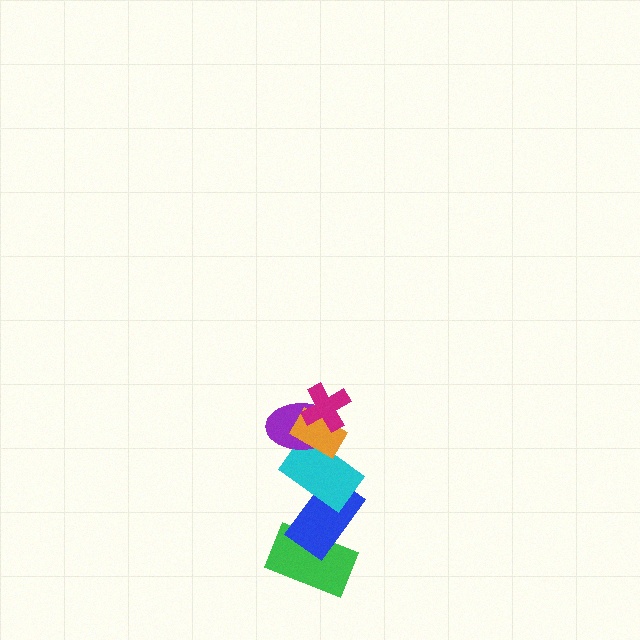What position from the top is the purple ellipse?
The purple ellipse is 3rd from the top.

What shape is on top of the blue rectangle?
The cyan rectangle is on top of the blue rectangle.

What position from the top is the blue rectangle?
The blue rectangle is 5th from the top.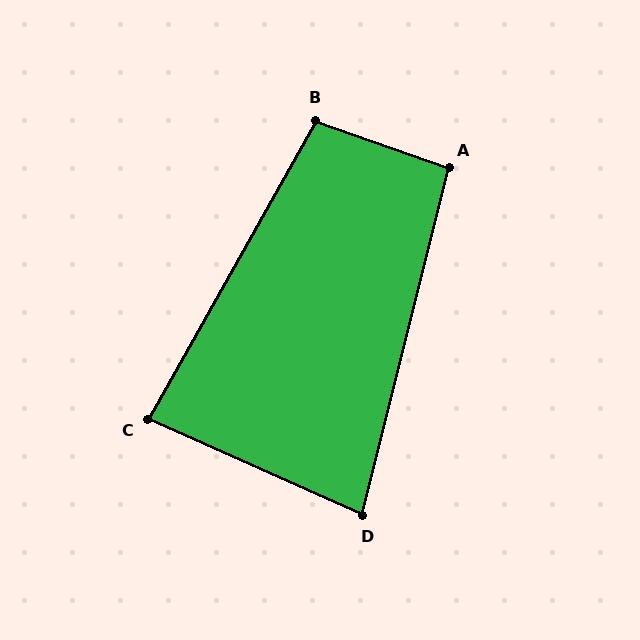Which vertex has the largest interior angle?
B, at approximately 100 degrees.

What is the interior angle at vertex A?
Approximately 95 degrees (obtuse).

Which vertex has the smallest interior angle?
D, at approximately 80 degrees.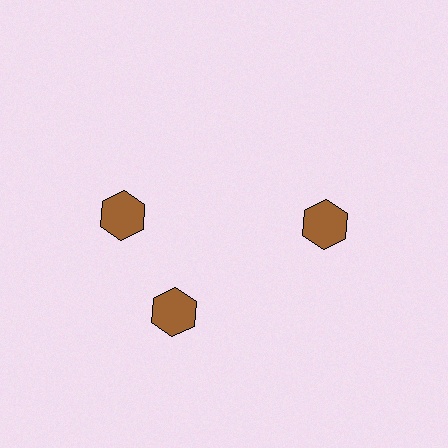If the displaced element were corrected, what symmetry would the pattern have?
It would have 3-fold rotational symmetry — the pattern would map onto itself every 120 degrees.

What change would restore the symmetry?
The symmetry would be restored by rotating it back into even spacing with its neighbors so that all 3 hexagons sit at equal angles and equal distance from the center.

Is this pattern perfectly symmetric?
No. The 3 brown hexagons are arranged in a ring, but one element near the 11 o'clock position is rotated out of alignment along the ring, breaking the 3-fold rotational symmetry.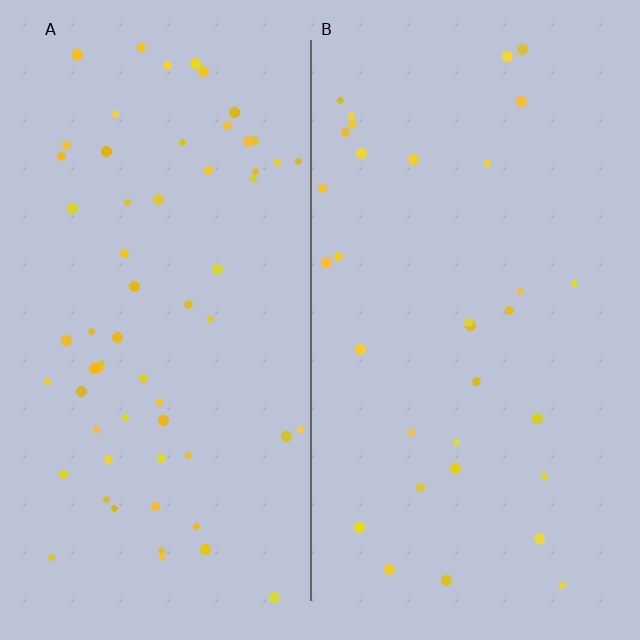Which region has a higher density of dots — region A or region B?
A (the left).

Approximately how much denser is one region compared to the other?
Approximately 1.9× — region A over region B.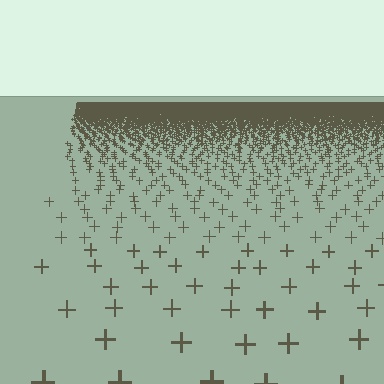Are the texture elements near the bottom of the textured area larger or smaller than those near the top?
Larger. Near the bottom, elements are closer to the viewer and appear at a bigger on-screen size.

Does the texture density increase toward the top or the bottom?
Density increases toward the top.